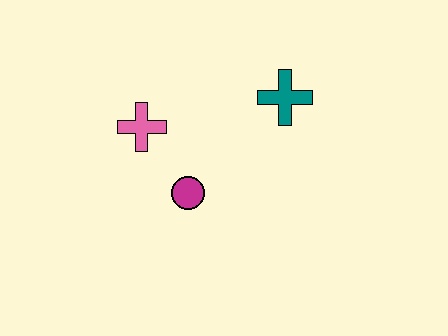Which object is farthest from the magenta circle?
The teal cross is farthest from the magenta circle.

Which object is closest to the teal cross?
The magenta circle is closest to the teal cross.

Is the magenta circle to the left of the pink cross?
No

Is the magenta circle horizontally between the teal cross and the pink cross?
Yes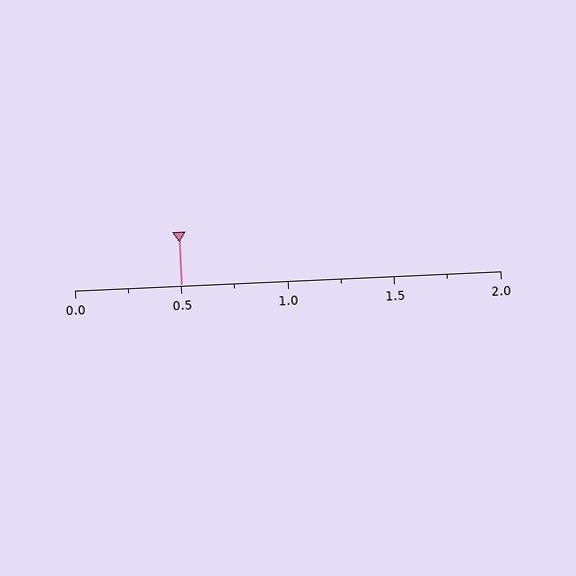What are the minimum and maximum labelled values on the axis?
The axis runs from 0.0 to 2.0.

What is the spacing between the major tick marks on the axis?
The major ticks are spaced 0.5 apart.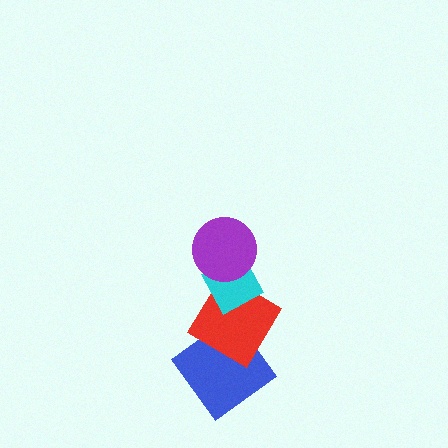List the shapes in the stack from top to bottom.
From top to bottom: the purple circle, the cyan diamond, the red diamond, the blue diamond.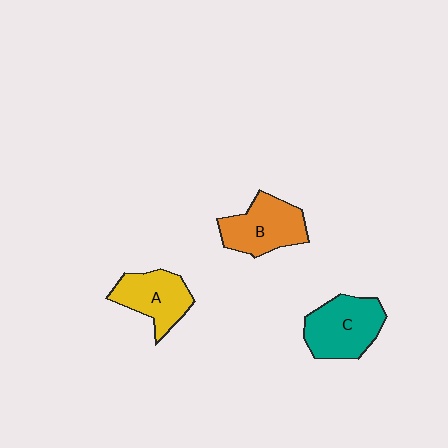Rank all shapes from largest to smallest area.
From largest to smallest: C (teal), B (orange), A (yellow).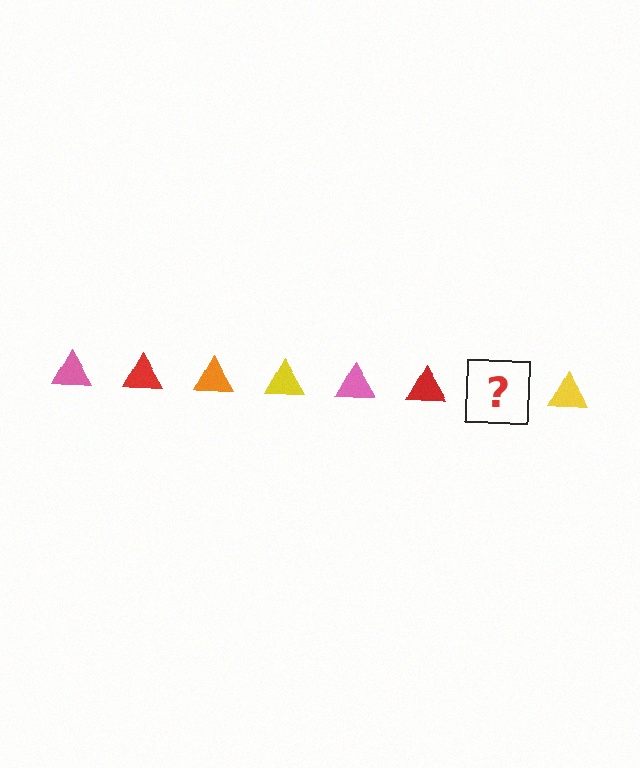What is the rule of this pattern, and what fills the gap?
The rule is that the pattern cycles through pink, red, orange, yellow triangles. The gap should be filled with an orange triangle.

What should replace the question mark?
The question mark should be replaced with an orange triangle.